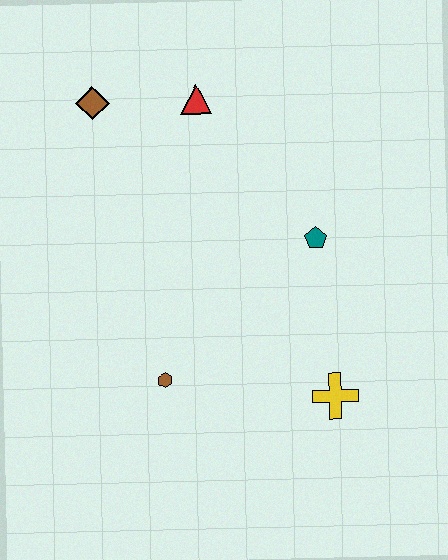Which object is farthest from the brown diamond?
The yellow cross is farthest from the brown diamond.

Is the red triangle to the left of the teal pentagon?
Yes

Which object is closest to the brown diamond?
The red triangle is closest to the brown diamond.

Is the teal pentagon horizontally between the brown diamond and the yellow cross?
Yes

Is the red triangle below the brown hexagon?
No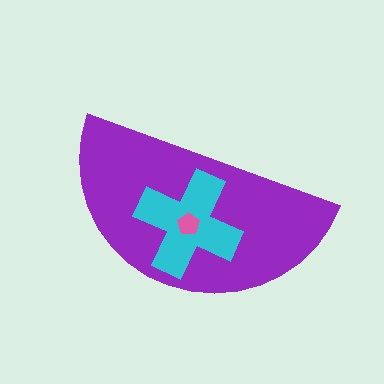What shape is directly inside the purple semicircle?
The cyan cross.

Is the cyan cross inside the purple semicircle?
Yes.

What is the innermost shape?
The pink pentagon.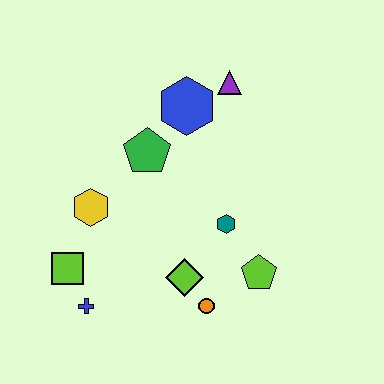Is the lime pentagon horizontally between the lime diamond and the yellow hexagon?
No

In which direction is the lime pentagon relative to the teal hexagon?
The lime pentagon is below the teal hexagon.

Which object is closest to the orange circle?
The lime diamond is closest to the orange circle.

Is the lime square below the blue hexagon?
Yes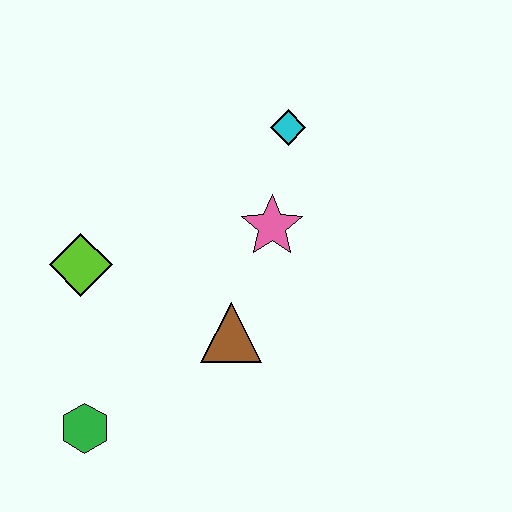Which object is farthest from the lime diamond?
The cyan diamond is farthest from the lime diamond.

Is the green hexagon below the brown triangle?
Yes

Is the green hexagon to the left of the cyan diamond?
Yes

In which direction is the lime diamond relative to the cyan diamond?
The lime diamond is to the left of the cyan diamond.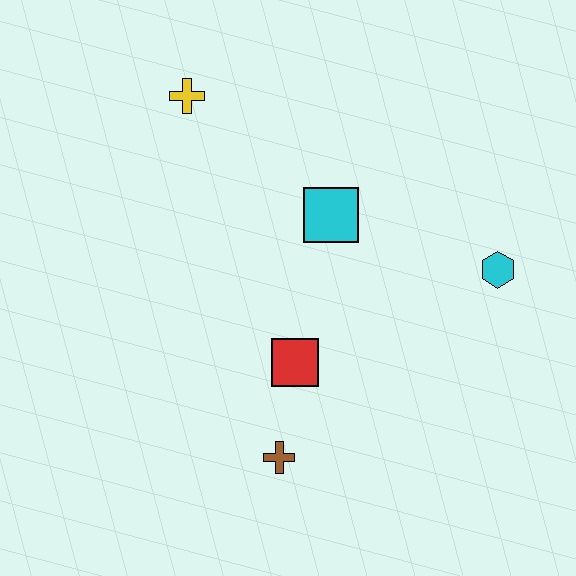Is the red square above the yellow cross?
No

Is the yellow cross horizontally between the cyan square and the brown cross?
No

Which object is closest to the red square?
The brown cross is closest to the red square.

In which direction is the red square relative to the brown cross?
The red square is above the brown cross.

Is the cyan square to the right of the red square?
Yes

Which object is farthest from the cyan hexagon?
The yellow cross is farthest from the cyan hexagon.